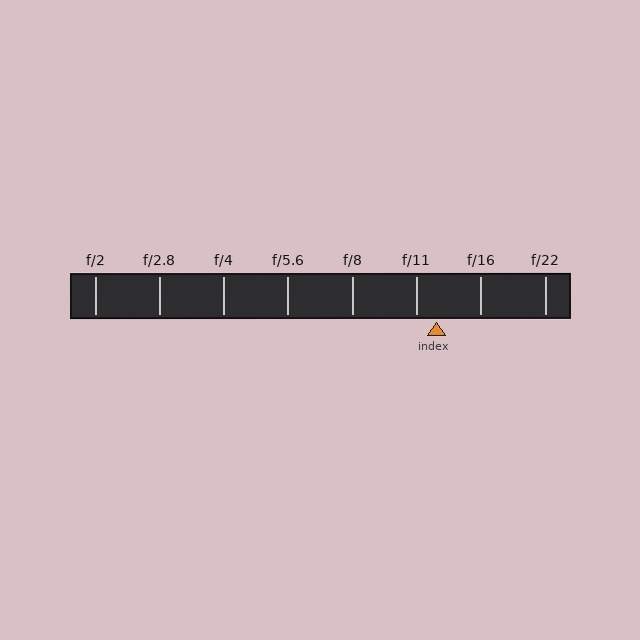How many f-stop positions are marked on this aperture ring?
There are 8 f-stop positions marked.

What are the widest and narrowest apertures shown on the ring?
The widest aperture shown is f/2 and the narrowest is f/22.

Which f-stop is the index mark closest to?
The index mark is closest to f/11.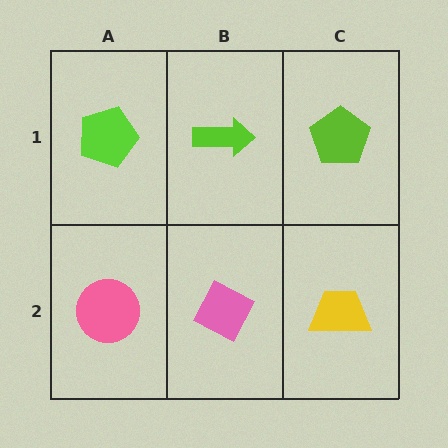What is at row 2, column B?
A pink diamond.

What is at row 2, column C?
A yellow trapezoid.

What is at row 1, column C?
A lime pentagon.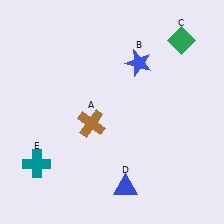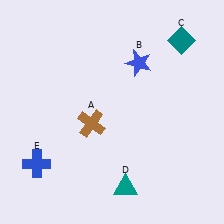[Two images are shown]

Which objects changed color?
C changed from green to teal. D changed from blue to teal. E changed from teal to blue.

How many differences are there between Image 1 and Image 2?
There are 3 differences between the two images.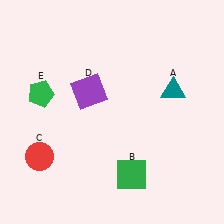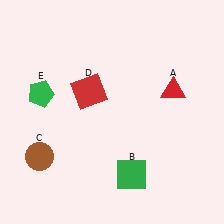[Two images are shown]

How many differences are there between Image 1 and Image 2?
There are 3 differences between the two images.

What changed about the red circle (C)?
In Image 1, C is red. In Image 2, it changed to brown.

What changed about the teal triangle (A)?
In Image 1, A is teal. In Image 2, it changed to red.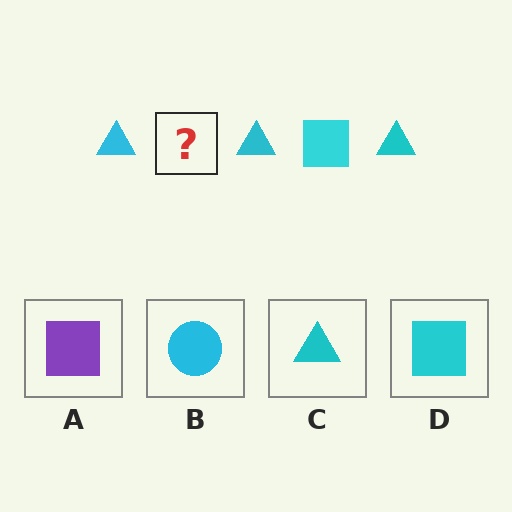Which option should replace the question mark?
Option D.